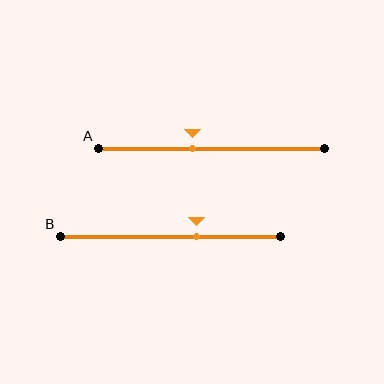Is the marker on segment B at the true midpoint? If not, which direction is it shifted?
No, the marker on segment B is shifted to the right by about 12% of the segment length.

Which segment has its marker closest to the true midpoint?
Segment A has its marker closest to the true midpoint.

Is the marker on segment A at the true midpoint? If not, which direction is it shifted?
No, the marker on segment A is shifted to the left by about 8% of the segment length.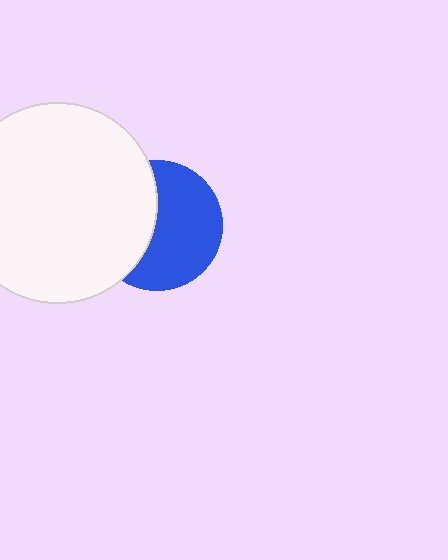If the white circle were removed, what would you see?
You would see the complete blue circle.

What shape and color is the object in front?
The object in front is a white circle.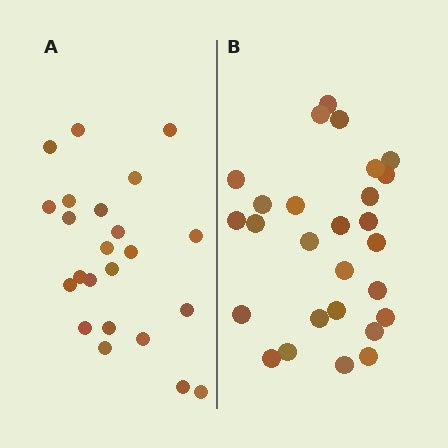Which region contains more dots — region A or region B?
Region B (the right region) has more dots.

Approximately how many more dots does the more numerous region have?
Region B has about 4 more dots than region A.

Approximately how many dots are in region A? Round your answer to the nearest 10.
About 20 dots. (The exact count is 23, which rounds to 20.)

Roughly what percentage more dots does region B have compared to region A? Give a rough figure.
About 15% more.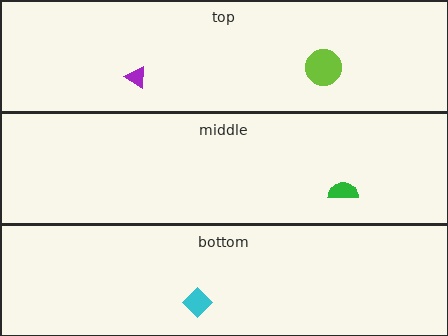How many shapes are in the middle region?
1.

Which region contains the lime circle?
The top region.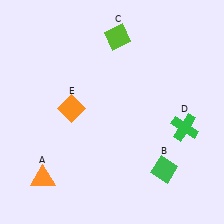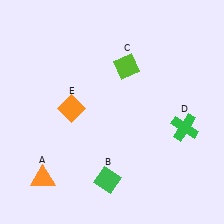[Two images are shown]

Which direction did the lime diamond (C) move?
The lime diamond (C) moved down.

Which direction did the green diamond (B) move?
The green diamond (B) moved left.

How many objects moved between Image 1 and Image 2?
2 objects moved between the two images.